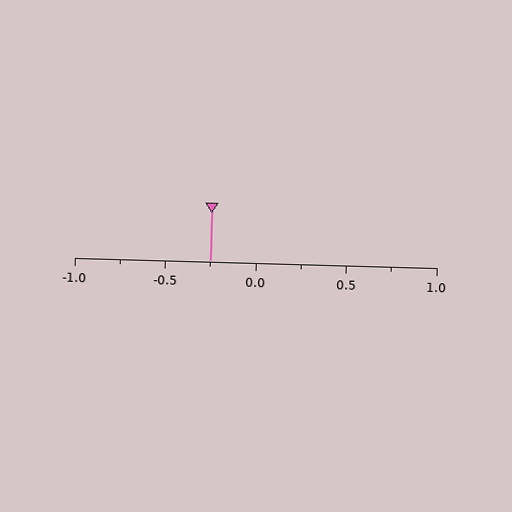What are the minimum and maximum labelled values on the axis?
The axis runs from -1.0 to 1.0.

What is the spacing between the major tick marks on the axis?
The major ticks are spaced 0.5 apart.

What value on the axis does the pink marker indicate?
The marker indicates approximately -0.25.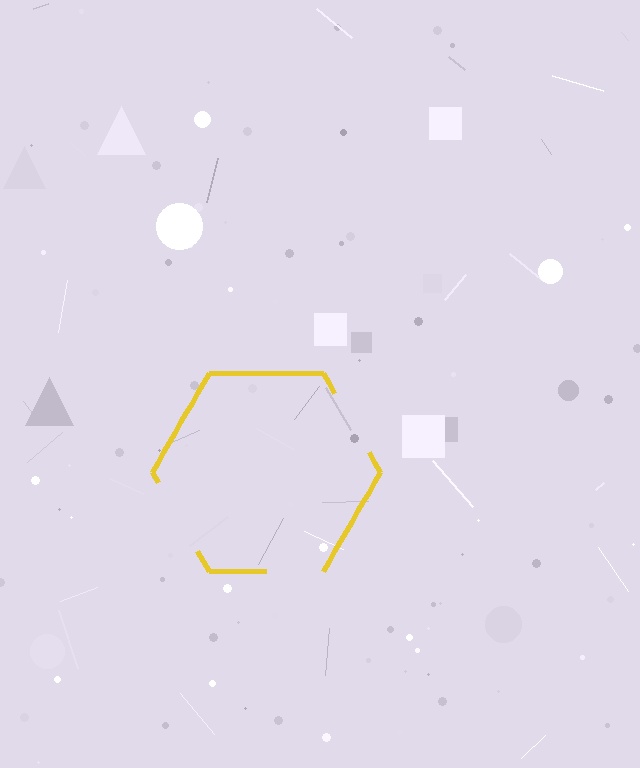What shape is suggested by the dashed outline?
The dashed outline suggests a hexagon.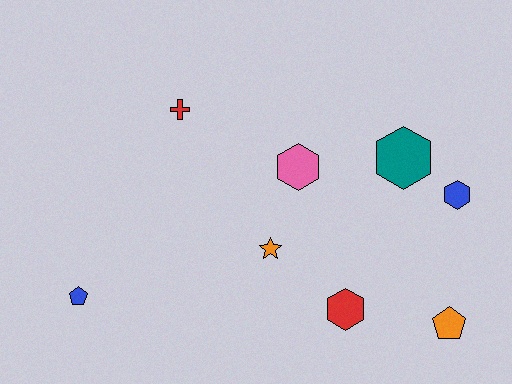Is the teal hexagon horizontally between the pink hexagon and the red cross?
No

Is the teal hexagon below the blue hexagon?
No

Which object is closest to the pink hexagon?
The orange star is closest to the pink hexagon.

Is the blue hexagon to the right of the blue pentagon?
Yes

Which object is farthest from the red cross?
The orange pentagon is farthest from the red cross.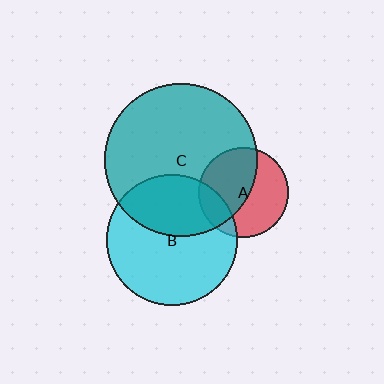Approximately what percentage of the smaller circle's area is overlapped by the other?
Approximately 35%.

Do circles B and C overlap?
Yes.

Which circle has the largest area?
Circle C (teal).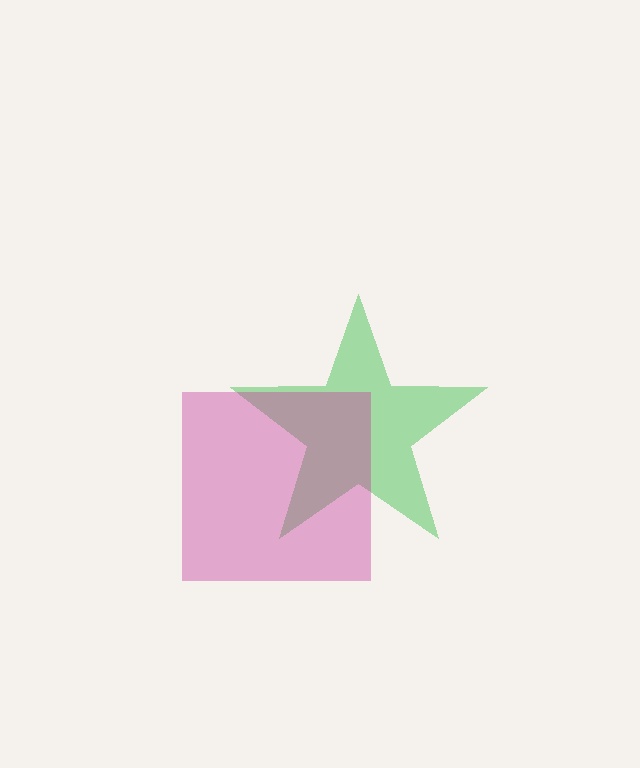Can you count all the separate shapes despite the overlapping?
Yes, there are 2 separate shapes.